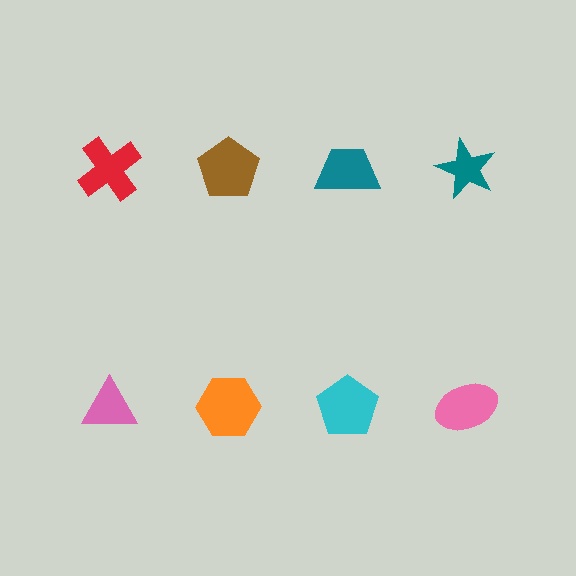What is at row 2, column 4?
A pink ellipse.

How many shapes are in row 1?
4 shapes.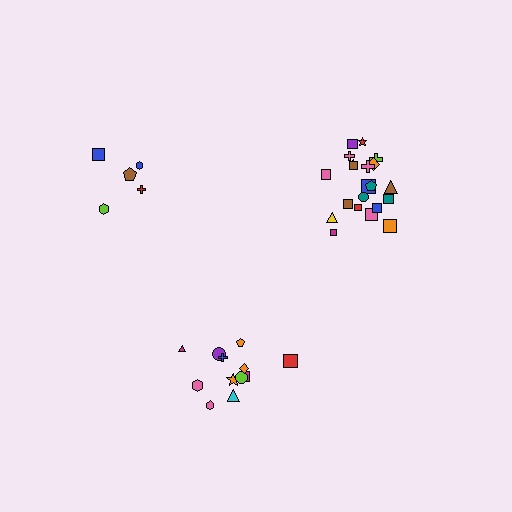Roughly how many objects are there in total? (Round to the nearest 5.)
Roughly 40 objects in total.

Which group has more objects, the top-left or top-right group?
The top-right group.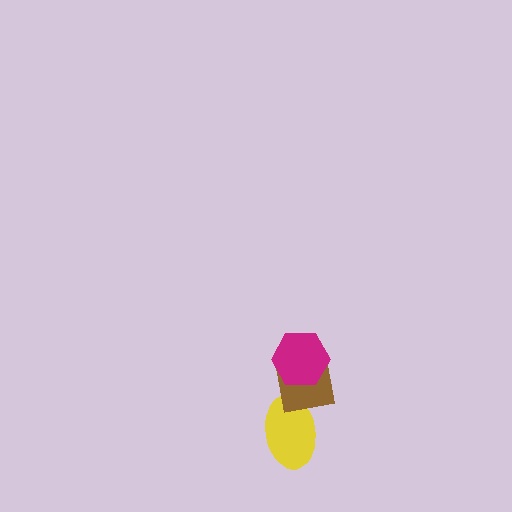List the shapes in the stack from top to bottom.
From top to bottom: the magenta hexagon, the brown square, the yellow ellipse.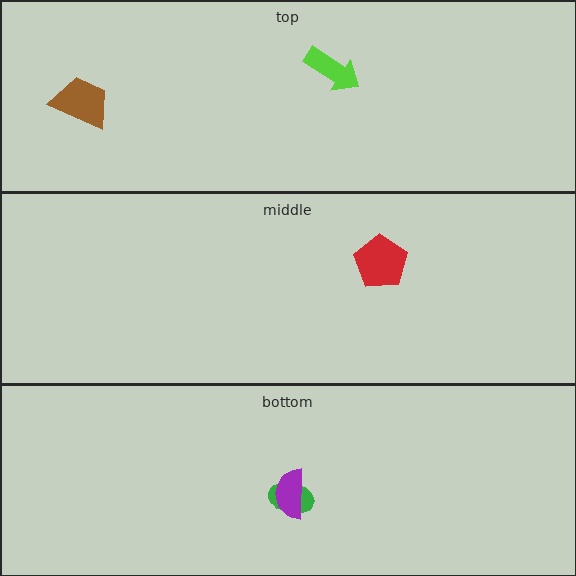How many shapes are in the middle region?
1.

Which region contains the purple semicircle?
The bottom region.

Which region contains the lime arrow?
The top region.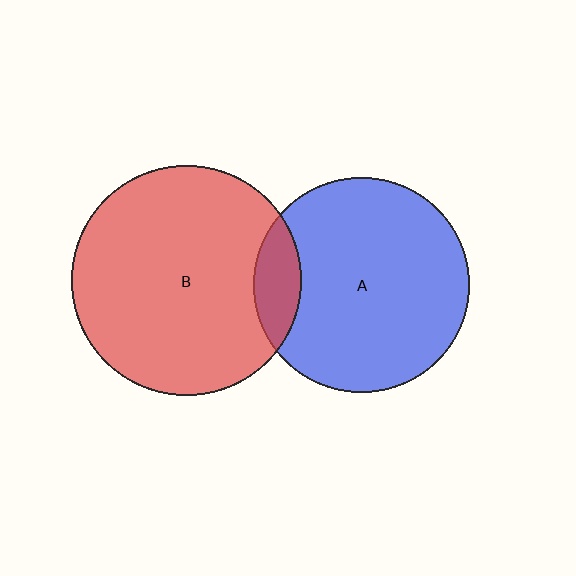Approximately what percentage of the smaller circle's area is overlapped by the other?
Approximately 10%.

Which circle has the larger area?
Circle B (red).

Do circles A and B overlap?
Yes.